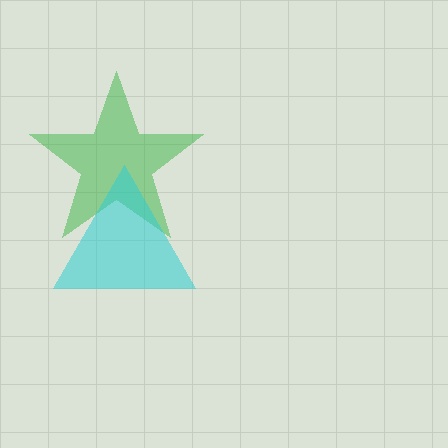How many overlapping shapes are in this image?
There are 2 overlapping shapes in the image.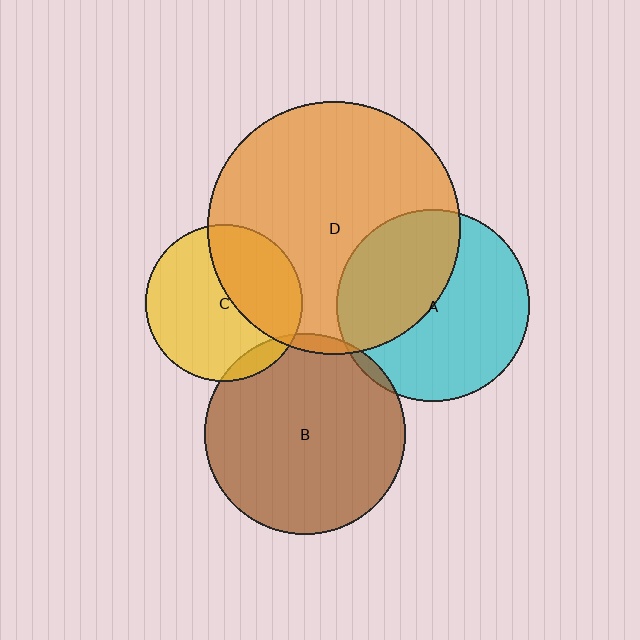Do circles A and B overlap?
Yes.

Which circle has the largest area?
Circle D (orange).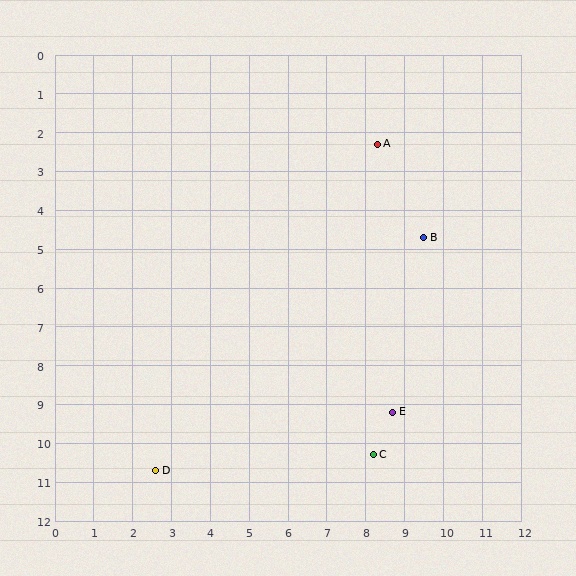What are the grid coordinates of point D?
Point D is at approximately (2.6, 10.7).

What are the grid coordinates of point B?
Point B is at approximately (9.5, 4.7).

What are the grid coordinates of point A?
Point A is at approximately (8.3, 2.3).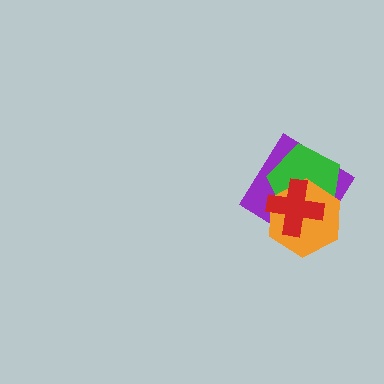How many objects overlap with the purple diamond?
3 objects overlap with the purple diamond.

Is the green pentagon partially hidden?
Yes, it is partially covered by another shape.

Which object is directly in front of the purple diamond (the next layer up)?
The green pentagon is directly in front of the purple diamond.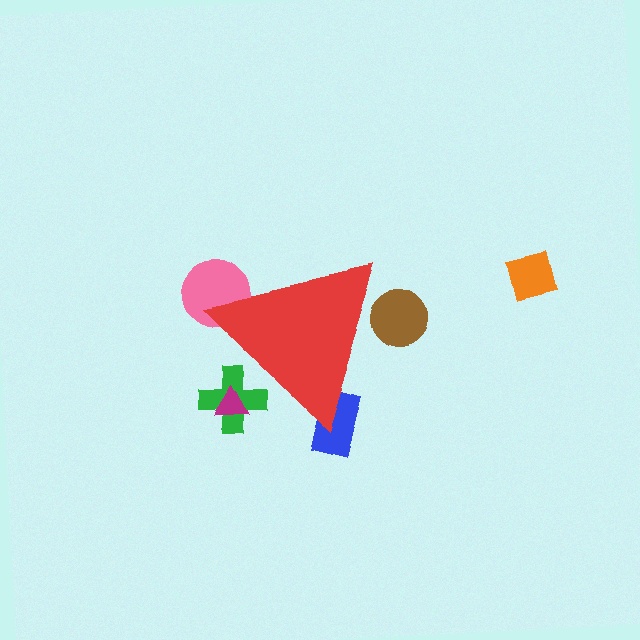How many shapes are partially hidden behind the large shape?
5 shapes are partially hidden.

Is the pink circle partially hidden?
Yes, the pink circle is partially hidden behind the red triangle.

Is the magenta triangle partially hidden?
Yes, the magenta triangle is partially hidden behind the red triangle.